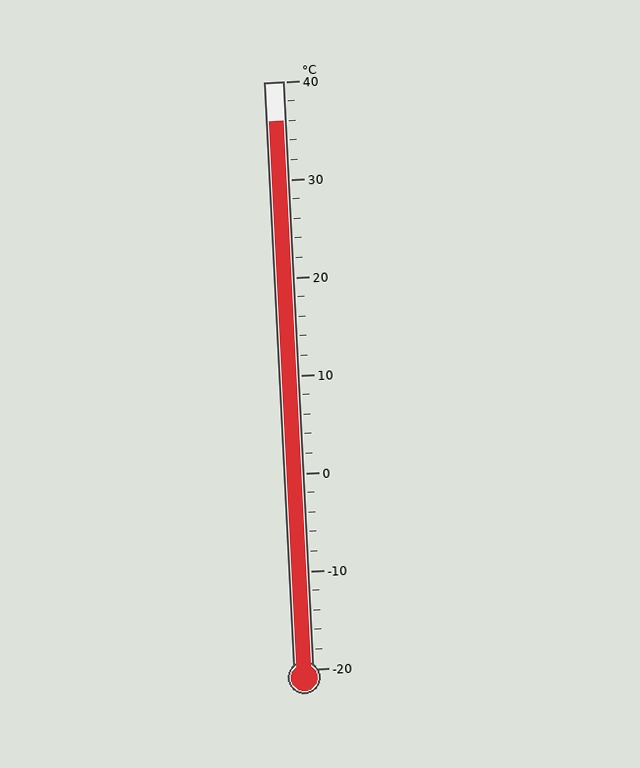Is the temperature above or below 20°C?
The temperature is above 20°C.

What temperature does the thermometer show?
The thermometer shows approximately 36°C.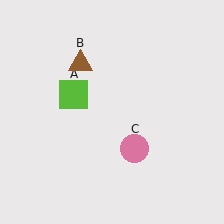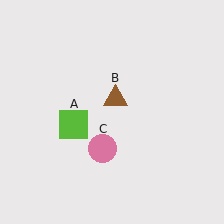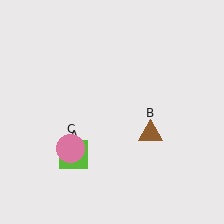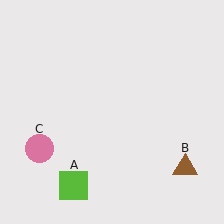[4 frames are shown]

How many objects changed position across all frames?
3 objects changed position: lime square (object A), brown triangle (object B), pink circle (object C).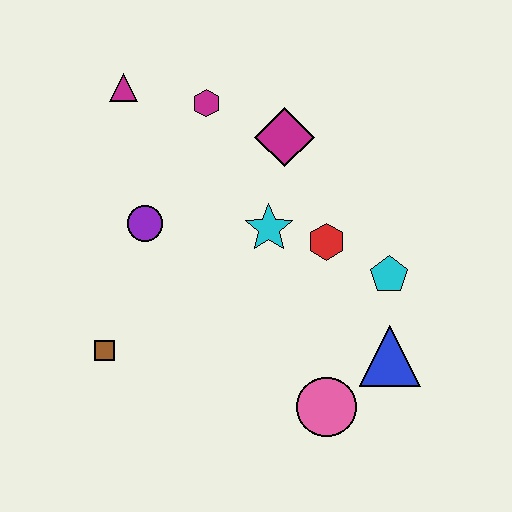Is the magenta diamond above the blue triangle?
Yes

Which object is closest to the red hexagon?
The cyan star is closest to the red hexagon.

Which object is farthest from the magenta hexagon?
The pink circle is farthest from the magenta hexagon.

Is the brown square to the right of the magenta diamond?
No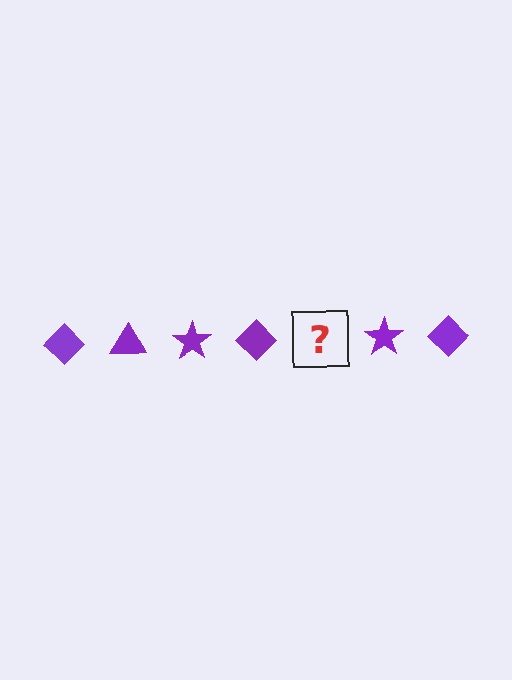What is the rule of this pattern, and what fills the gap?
The rule is that the pattern cycles through diamond, triangle, star shapes in purple. The gap should be filled with a purple triangle.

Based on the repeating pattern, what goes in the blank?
The blank should be a purple triangle.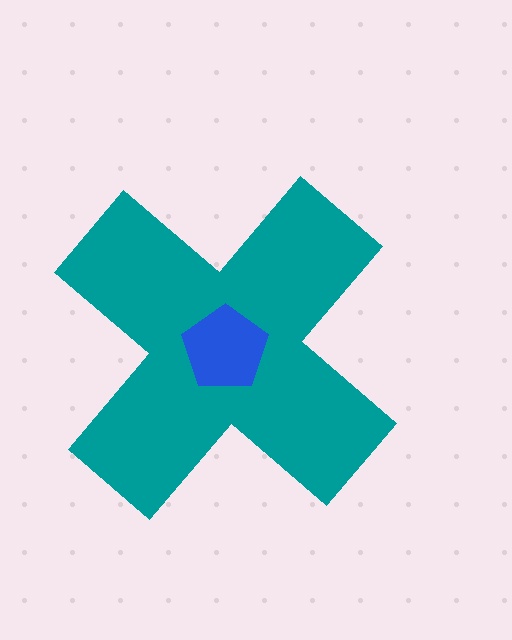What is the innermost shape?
The blue pentagon.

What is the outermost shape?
The teal cross.